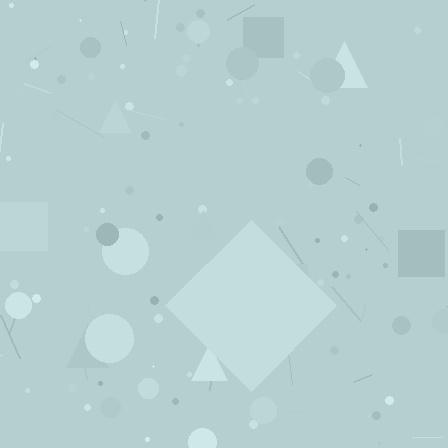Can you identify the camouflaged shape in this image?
The camouflaged shape is a diamond.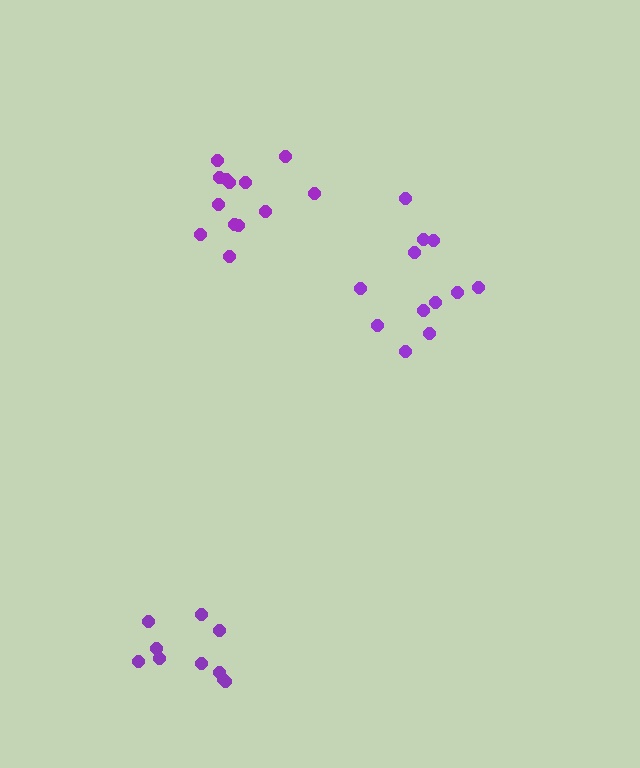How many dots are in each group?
Group 1: 12 dots, Group 2: 10 dots, Group 3: 13 dots (35 total).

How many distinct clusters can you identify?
There are 3 distinct clusters.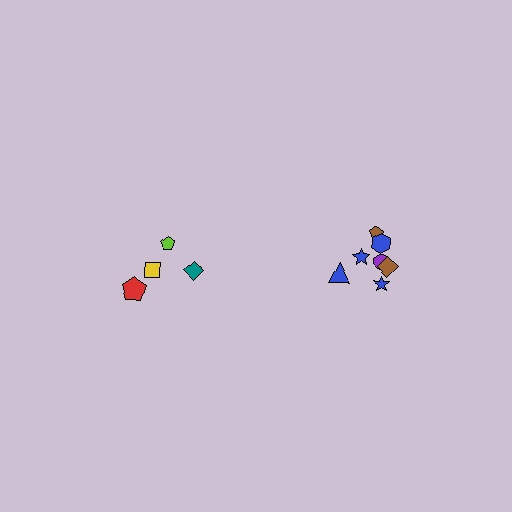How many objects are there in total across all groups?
There are 11 objects.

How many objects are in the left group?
There are 4 objects.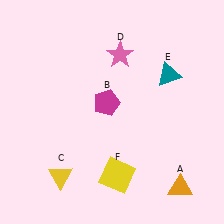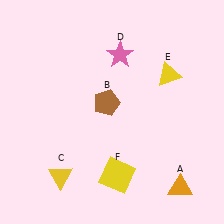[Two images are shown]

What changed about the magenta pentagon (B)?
In Image 1, B is magenta. In Image 2, it changed to brown.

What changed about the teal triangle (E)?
In Image 1, E is teal. In Image 2, it changed to yellow.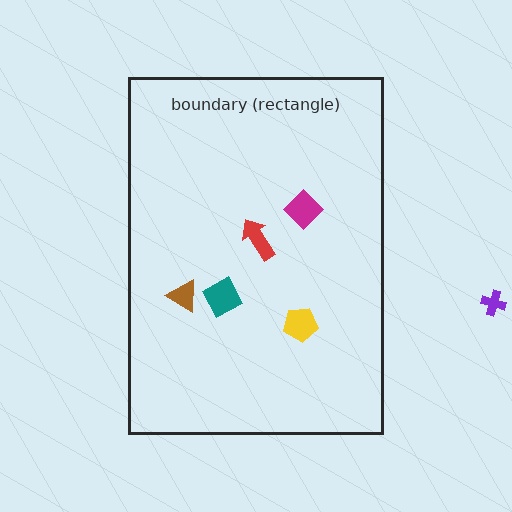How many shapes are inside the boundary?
5 inside, 1 outside.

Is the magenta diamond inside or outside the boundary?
Inside.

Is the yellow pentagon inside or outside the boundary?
Inside.